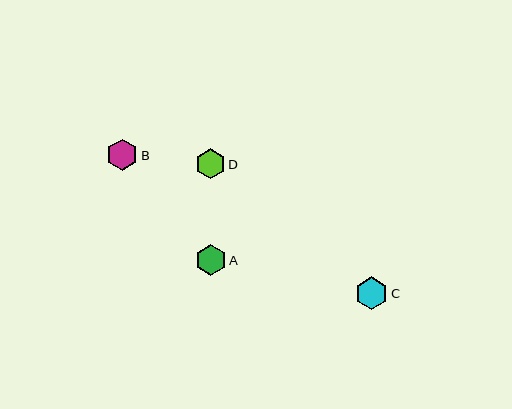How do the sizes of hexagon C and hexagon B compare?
Hexagon C and hexagon B are approximately the same size.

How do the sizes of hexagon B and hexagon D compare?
Hexagon B and hexagon D are approximately the same size.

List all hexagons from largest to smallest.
From largest to smallest: C, A, B, D.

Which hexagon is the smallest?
Hexagon D is the smallest with a size of approximately 30 pixels.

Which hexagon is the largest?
Hexagon C is the largest with a size of approximately 33 pixels.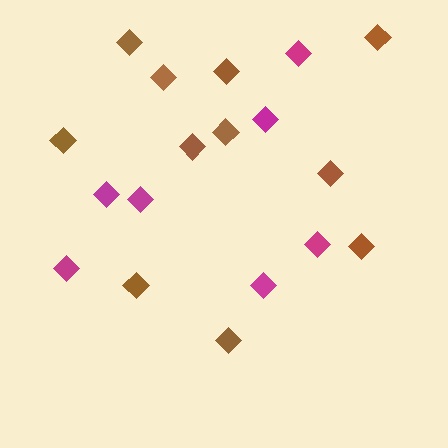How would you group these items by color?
There are 2 groups: one group of magenta diamonds (7) and one group of brown diamonds (11).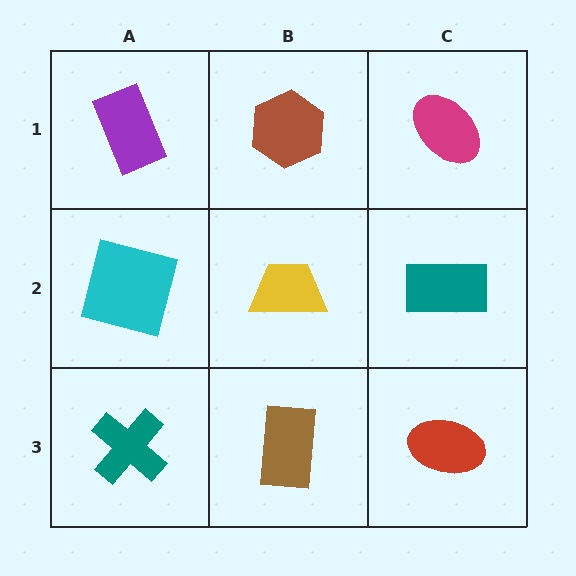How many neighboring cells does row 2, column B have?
4.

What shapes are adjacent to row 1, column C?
A teal rectangle (row 2, column C), a brown hexagon (row 1, column B).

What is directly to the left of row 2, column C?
A yellow trapezoid.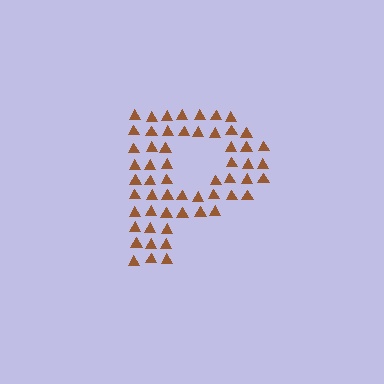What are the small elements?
The small elements are triangles.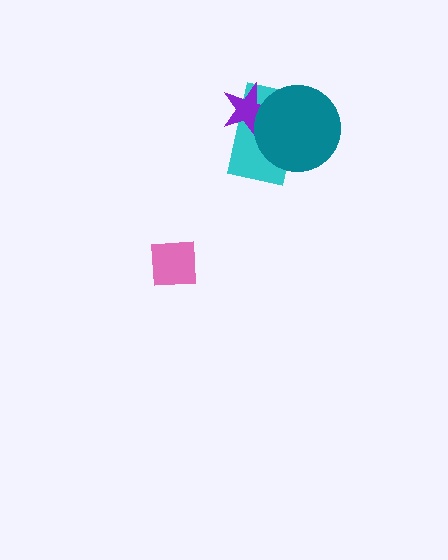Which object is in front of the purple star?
The teal circle is in front of the purple star.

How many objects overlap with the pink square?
0 objects overlap with the pink square.